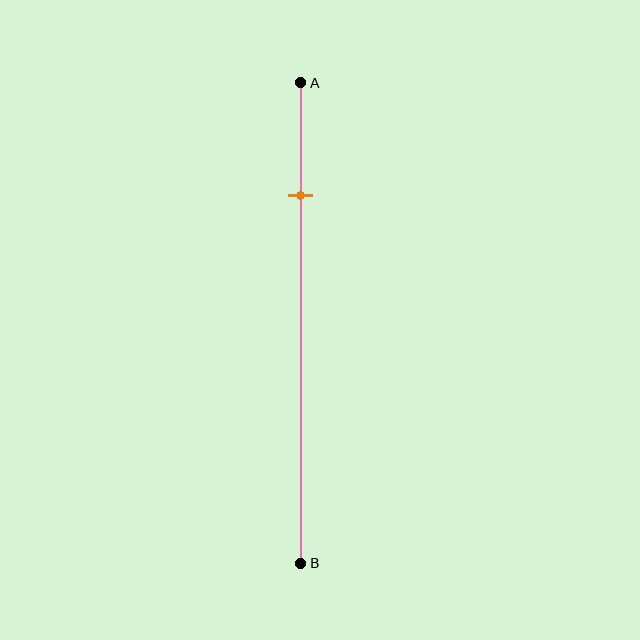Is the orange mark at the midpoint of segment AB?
No, the mark is at about 25% from A, not at the 50% midpoint.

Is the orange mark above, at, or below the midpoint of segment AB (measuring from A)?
The orange mark is above the midpoint of segment AB.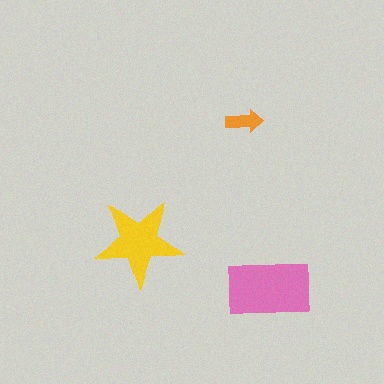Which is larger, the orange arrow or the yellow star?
The yellow star.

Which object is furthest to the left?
The yellow star is leftmost.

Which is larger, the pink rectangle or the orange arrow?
The pink rectangle.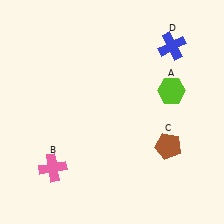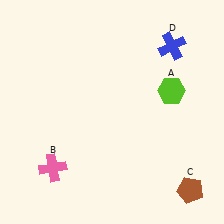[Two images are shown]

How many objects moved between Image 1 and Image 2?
1 object moved between the two images.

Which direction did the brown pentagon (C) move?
The brown pentagon (C) moved down.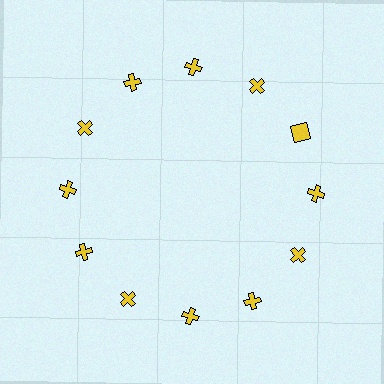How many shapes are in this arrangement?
There are 12 shapes arranged in a ring pattern.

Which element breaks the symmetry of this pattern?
The yellow square at roughly the 2 o'clock position breaks the symmetry. All other shapes are yellow crosses.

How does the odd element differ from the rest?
It has a different shape: square instead of cross.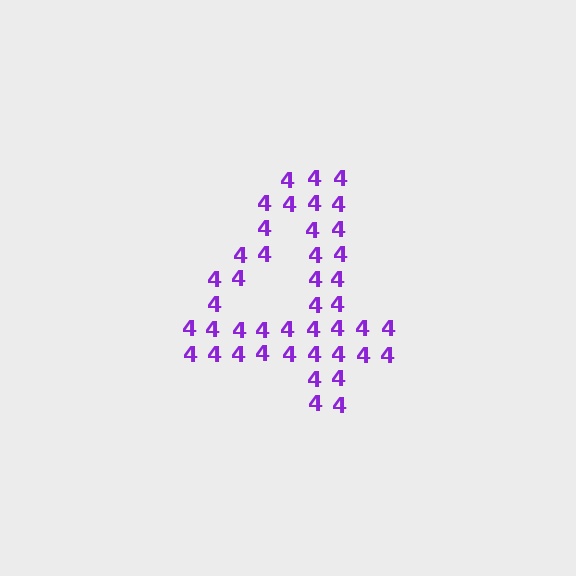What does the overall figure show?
The overall figure shows the digit 4.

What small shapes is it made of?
It is made of small digit 4's.